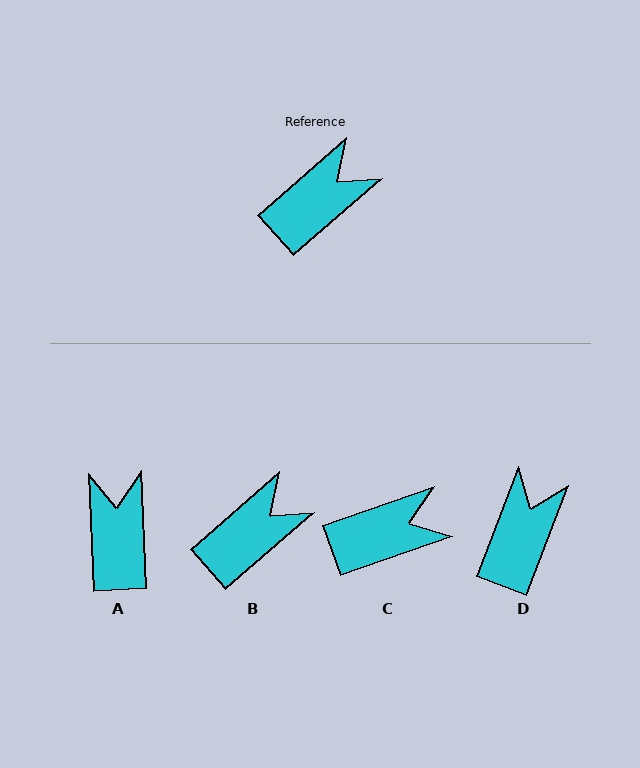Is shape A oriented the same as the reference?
No, it is off by about 51 degrees.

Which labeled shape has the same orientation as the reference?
B.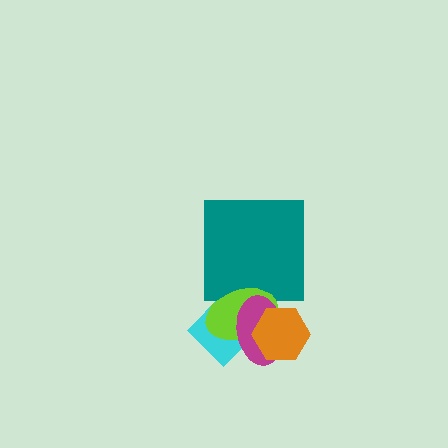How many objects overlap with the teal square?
1 object overlaps with the teal square.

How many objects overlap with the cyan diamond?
3 objects overlap with the cyan diamond.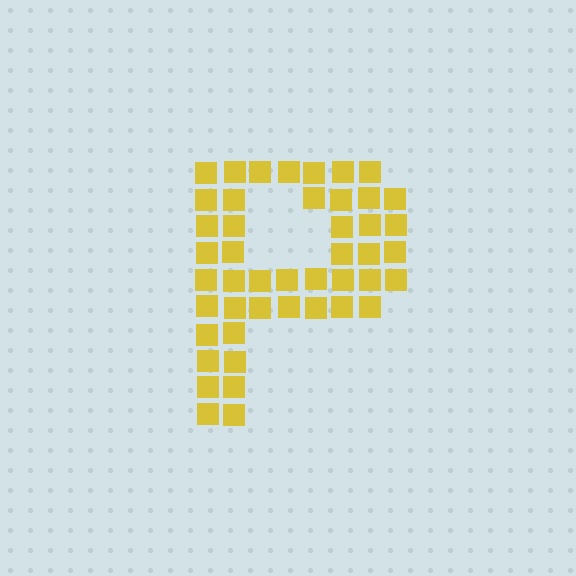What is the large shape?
The large shape is the letter P.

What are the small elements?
The small elements are squares.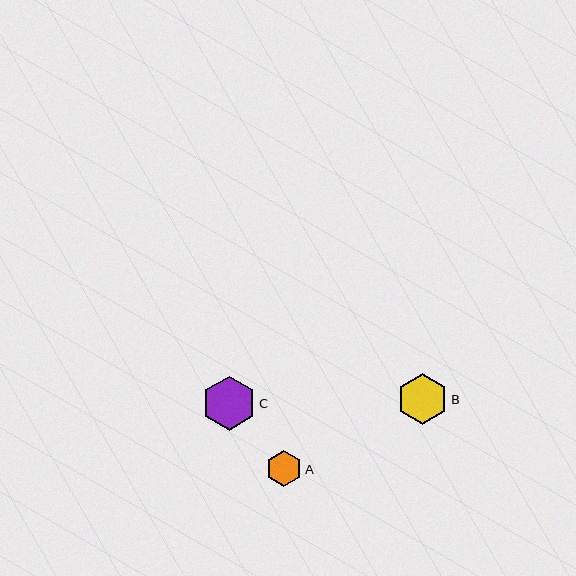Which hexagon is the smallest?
Hexagon A is the smallest with a size of approximately 36 pixels.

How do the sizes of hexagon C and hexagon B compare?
Hexagon C and hexagon B are approximately the same size.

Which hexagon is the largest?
Hexagon C is the largest with a size of approximately 54 pixels.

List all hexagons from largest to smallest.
From largest to smallest: C, B, A.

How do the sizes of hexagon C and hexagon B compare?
Hexagon C and hexagon B are approximately the same size.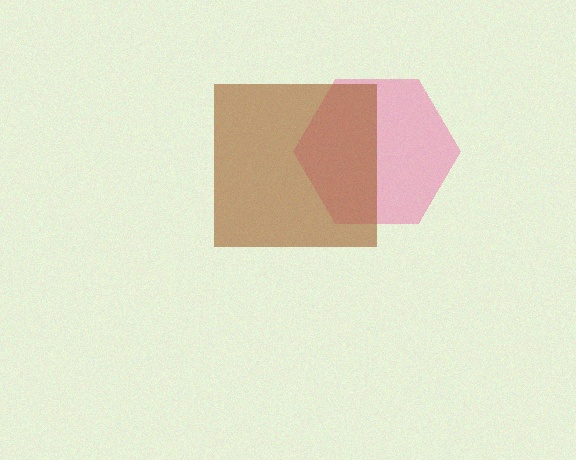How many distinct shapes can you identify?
There are 2 distinct shapes: a pink hexagon, a brown square.